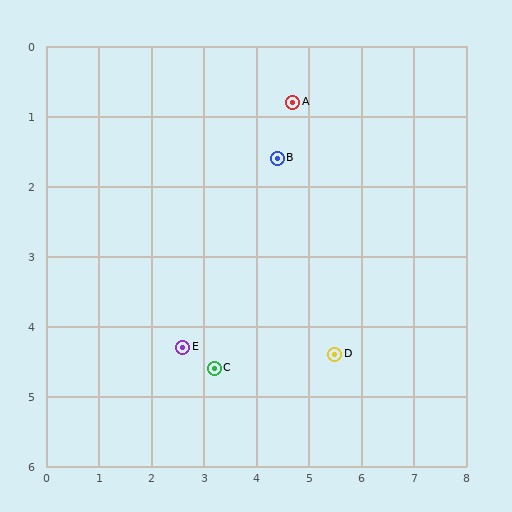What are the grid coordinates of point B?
Point B is at approximately (4.4, 1.6).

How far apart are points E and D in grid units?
Points E and D are about 2.9 grid units apart.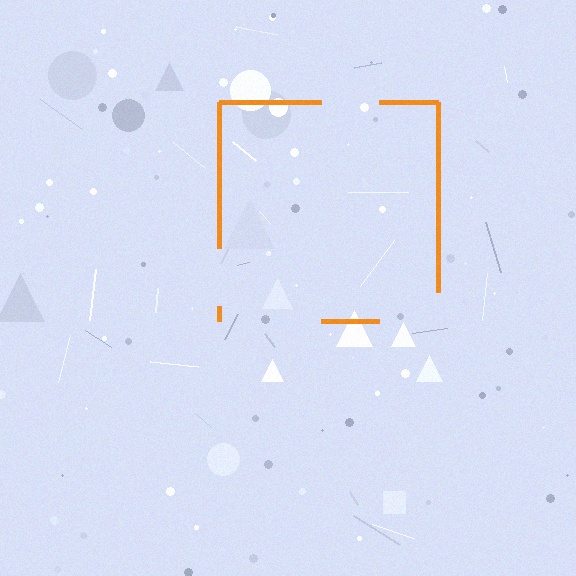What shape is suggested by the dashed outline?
The dashed outline suggests a square.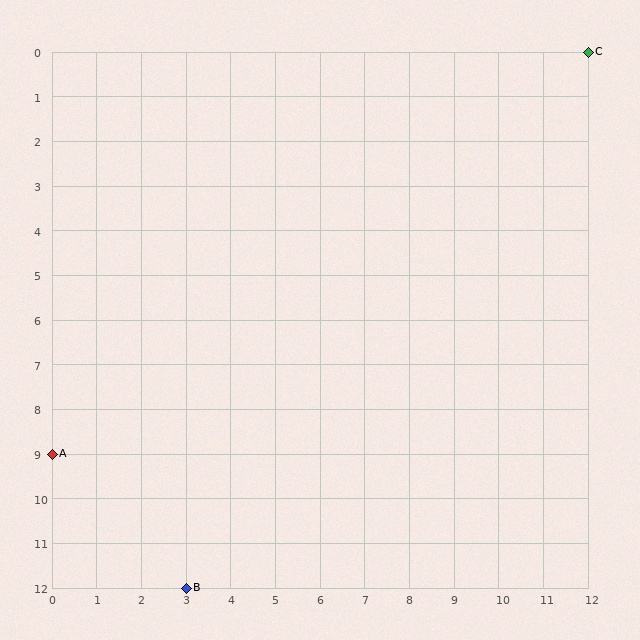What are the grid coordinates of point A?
Point A is at grid coordinates (0, 9).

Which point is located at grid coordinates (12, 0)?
Point C is at (12, 0).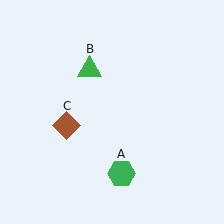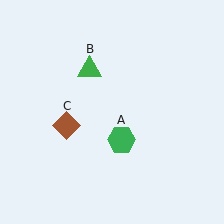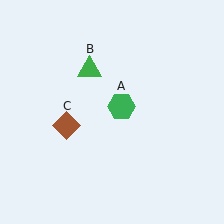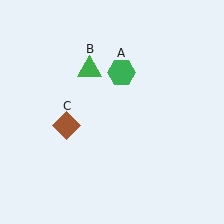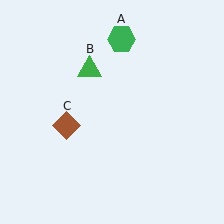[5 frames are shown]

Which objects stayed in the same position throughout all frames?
Green triangle (object B) and brown diamond (object C) remained stationary.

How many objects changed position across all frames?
1 object changed position: green hexagon (object A).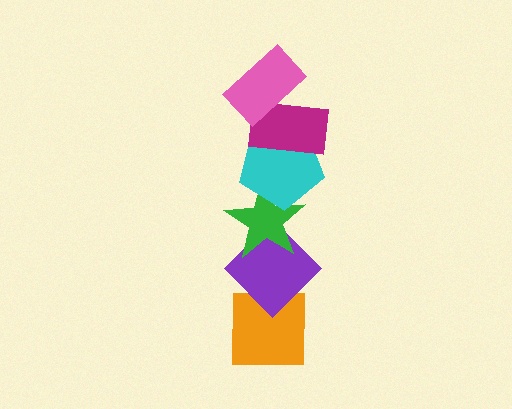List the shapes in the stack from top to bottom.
From top to bottom: the pink rectangle, the magenta rectangle, the cyan pentagon, the green star, the purple diamond, the orange square.